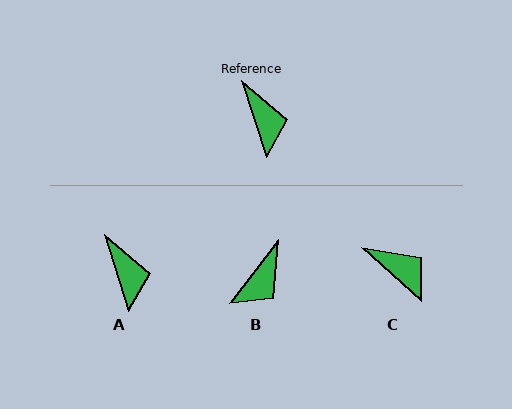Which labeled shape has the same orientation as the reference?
A.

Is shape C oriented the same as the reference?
No, it is off by about 30 degrees.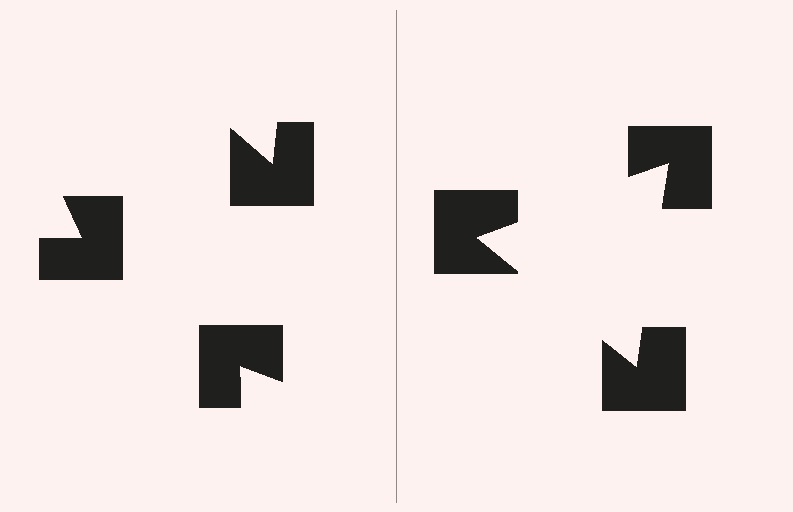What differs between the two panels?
The notched squares are positioned identically on both sides; only the wedge orientations differ. On the right they align to a triangle; on the left they are misaligned.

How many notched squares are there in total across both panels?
6 — 3 on each side.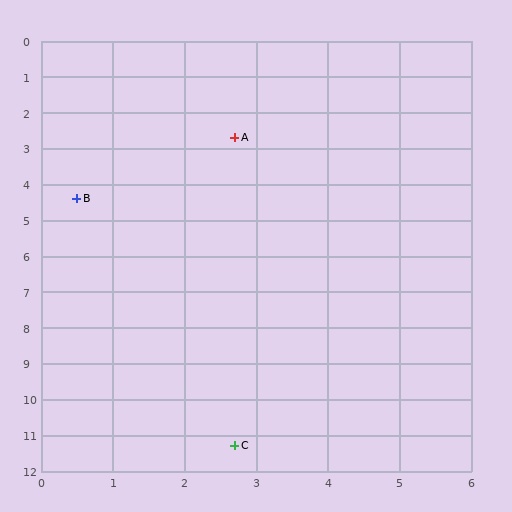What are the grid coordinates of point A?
Point A is at approximately (2.7, 2.7).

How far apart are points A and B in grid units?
Points A and B are about 2.8 grid units apart.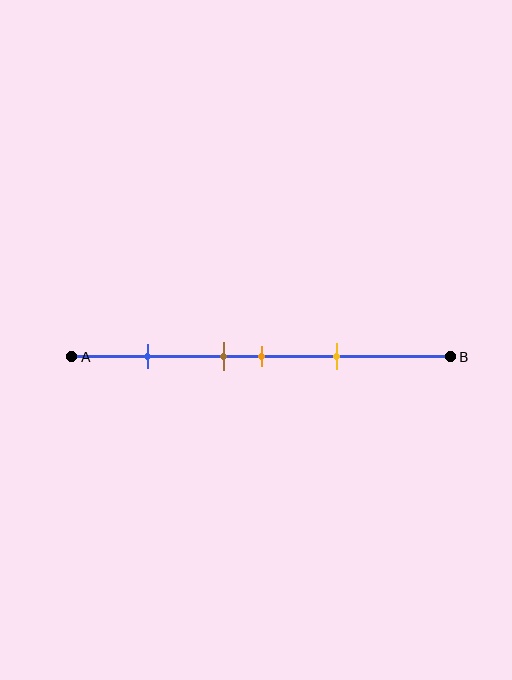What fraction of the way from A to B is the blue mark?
The blue mark is approximately 20% (0.2) of the way from A to B.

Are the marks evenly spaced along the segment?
No, the marks are not evenly spaced.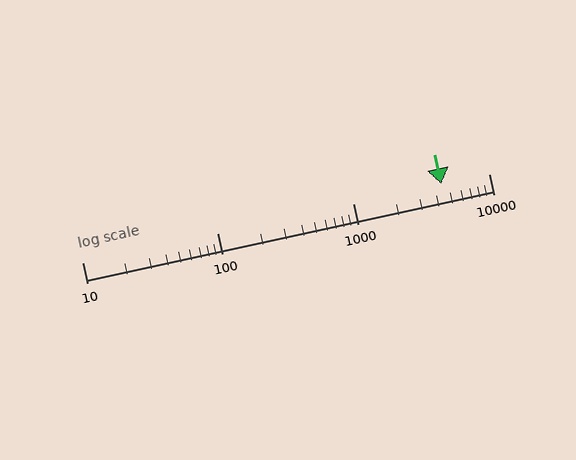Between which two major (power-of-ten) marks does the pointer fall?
The pointer is between 1000 and 10000.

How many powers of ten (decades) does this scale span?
The scale spans 3 decades, from 10 to 10000.